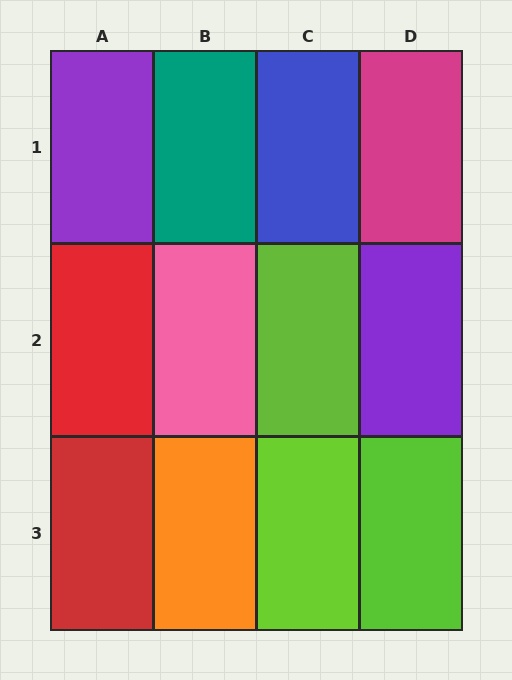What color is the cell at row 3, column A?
Red.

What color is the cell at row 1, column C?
Blue.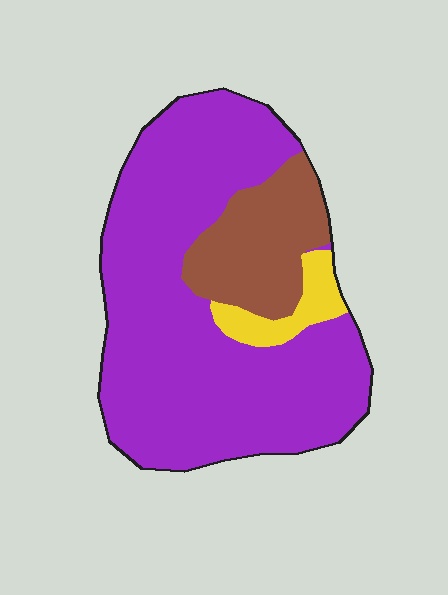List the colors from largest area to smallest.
From largest to smallest: purple, brown, yellow.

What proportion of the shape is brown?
Brown takes up less than a quarter of the shape.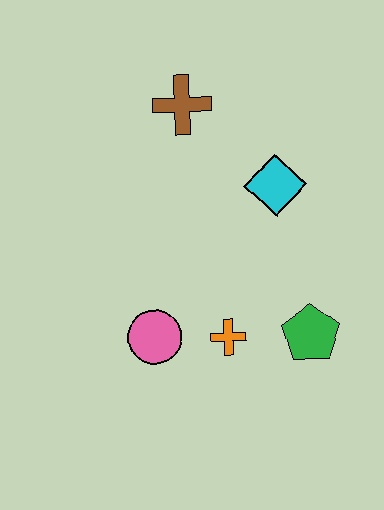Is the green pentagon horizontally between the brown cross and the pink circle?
No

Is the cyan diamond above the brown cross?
No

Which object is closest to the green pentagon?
The orange cross is closest to the green pentagon.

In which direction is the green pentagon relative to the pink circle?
The green pentagon is to the right of the pink circle.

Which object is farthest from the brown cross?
The green pentagon is farthest from the brown cross.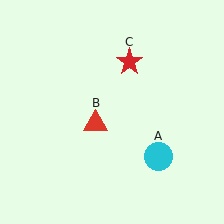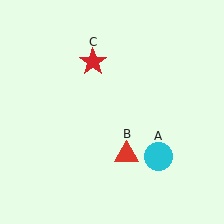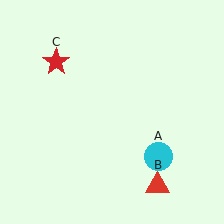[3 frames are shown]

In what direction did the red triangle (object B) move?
The red triangle (object B) moved down and to the right.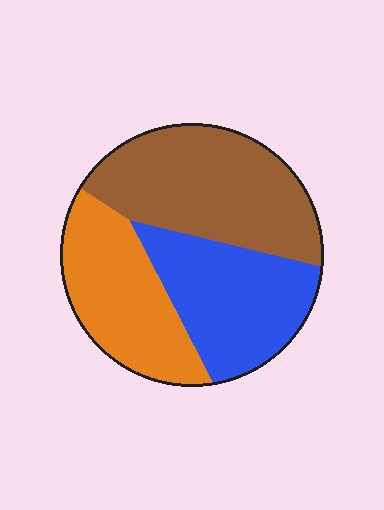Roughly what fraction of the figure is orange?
Orange covers 29% of the figure.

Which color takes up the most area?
Brown, at roughly 40%.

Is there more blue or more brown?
Brown.